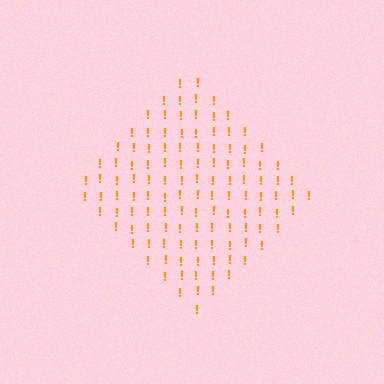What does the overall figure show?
The overall figure shows a diamond.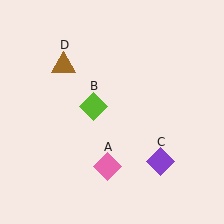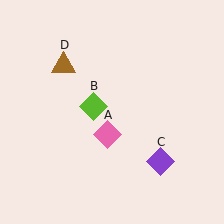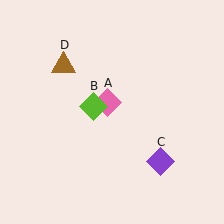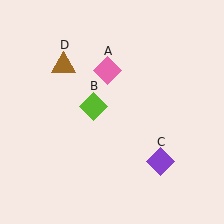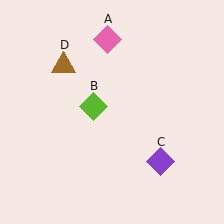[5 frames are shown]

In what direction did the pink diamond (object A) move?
The pink diamond (object A) moved up.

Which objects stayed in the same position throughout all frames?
Lime diamond (object B) and purple diamond (object C) and brown triangle (object D) remained stationary.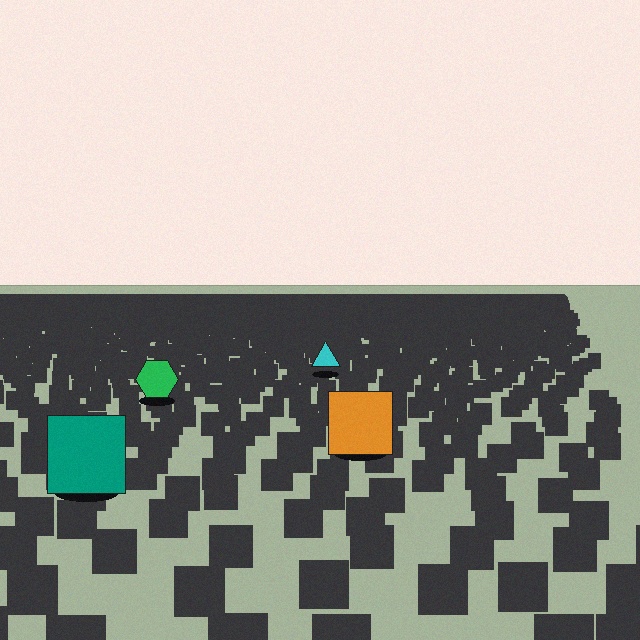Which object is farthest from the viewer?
The cyan triangle is farthest from the viewer. It appears smaller and the ground texture around it is denser.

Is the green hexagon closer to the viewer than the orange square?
No. The orange square is closer — you can tell from the texture gradient: the ground texture is coarser near it.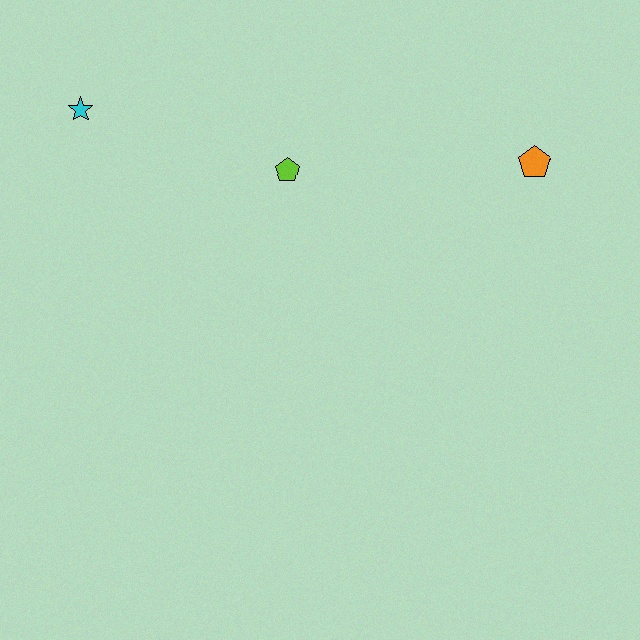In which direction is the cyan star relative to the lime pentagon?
The cyan star is to the left of the lime pentagon.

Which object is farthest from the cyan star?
The orange pentagon is farthest from the cyan star.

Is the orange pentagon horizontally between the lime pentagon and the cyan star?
No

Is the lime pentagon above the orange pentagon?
No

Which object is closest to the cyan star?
The lime pentagon is closest to the cyan star.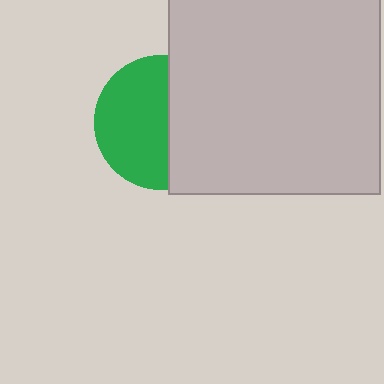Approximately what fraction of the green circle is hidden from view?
Roughly 44% of the green circle is hidden behind the light gray rectangle.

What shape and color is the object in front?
The object in front is a light gray rectangle.